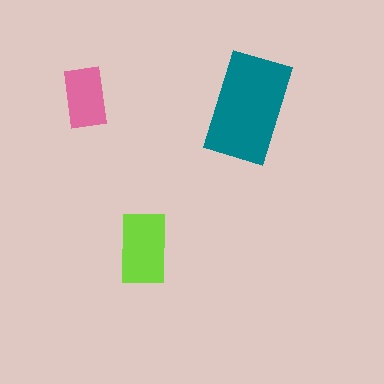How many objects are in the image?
There are 3 objects in the image.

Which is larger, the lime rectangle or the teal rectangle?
The teal one.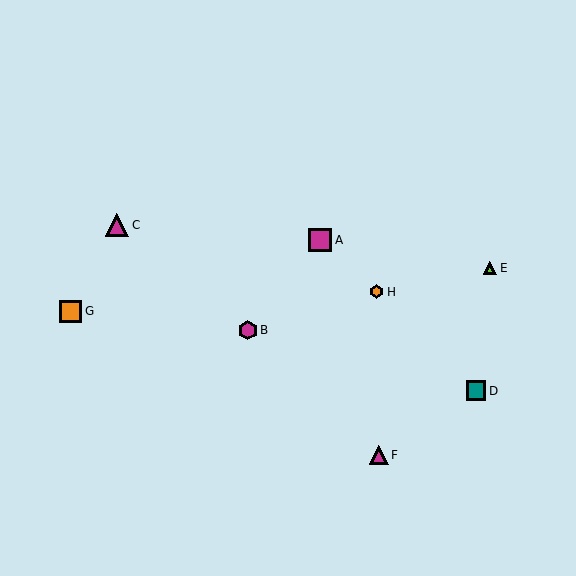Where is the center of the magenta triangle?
The center of the magenta triangle is at (117, 225).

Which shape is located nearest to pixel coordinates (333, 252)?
The magenta square (labeled A) at (320, 240) is nearest to that location.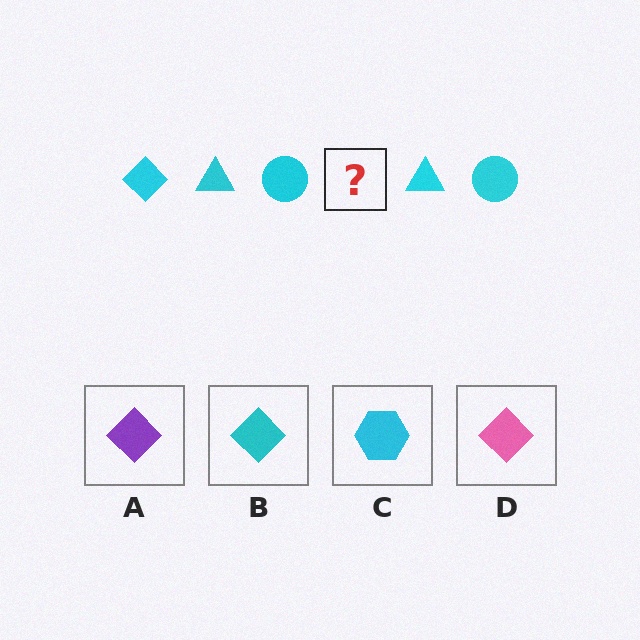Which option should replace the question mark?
Option B.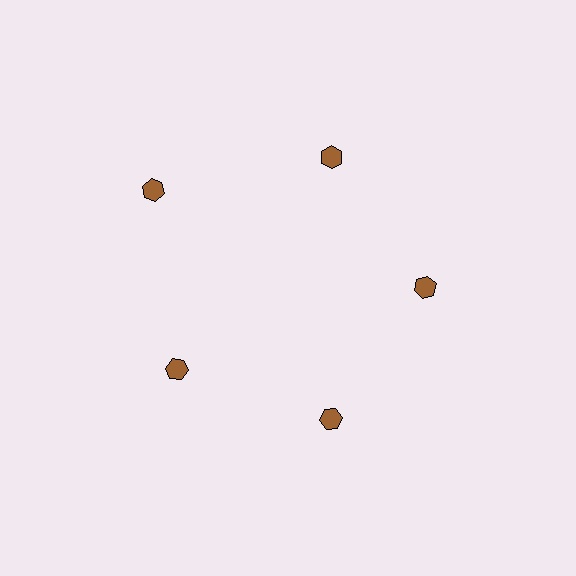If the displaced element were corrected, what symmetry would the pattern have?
It would have 5-fold rotational symmetry — the pattern would map onto itself every 72 degrees.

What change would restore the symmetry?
The symmetry would be restored by moving it inward, back onto the ring so that all 5 hexagons sit at equal angles and equal distance from the center.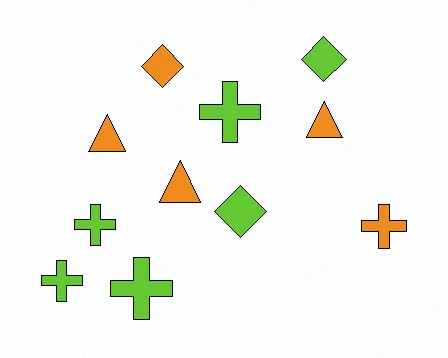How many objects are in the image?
There are 11 objects.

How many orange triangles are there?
There are 3 orange triangles.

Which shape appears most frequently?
Cross, with 5 objects.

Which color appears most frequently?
Lime, with 6 objects.